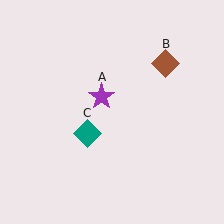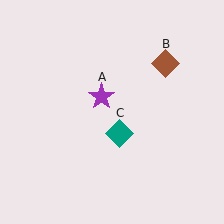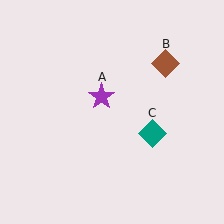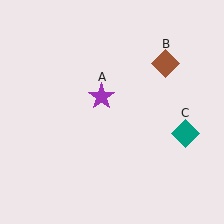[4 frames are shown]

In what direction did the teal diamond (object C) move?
The teal diamond (object C) moved right.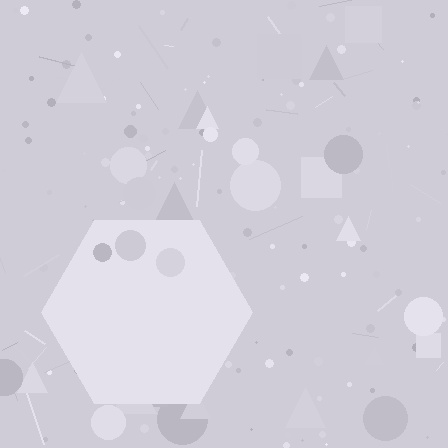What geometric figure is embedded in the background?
A hexagon is embedded in the background.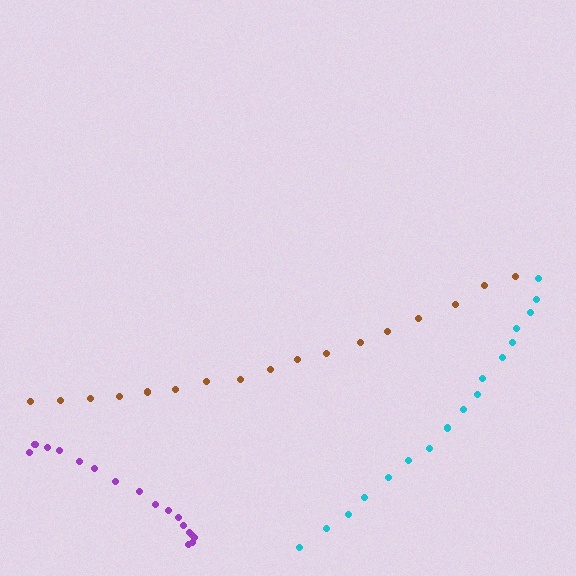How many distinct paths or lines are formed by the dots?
There are 3 distinct paths.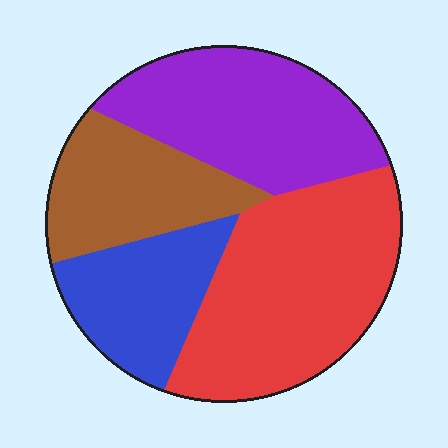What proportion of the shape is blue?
Blue covers 18% of the shape.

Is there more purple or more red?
Red.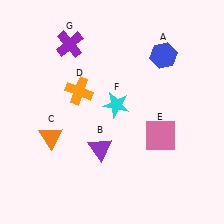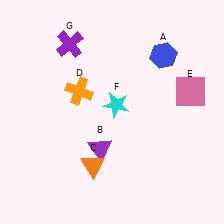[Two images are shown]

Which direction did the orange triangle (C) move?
The orange triangle (C) moved right.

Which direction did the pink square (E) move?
The pink square (E) moved up.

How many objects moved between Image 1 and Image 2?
2 objects moved between the two images.